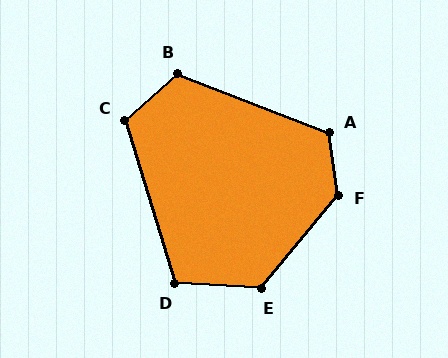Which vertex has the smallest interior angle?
D, at approximately 110 degrees.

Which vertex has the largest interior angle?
F, at approximately 132 degrees.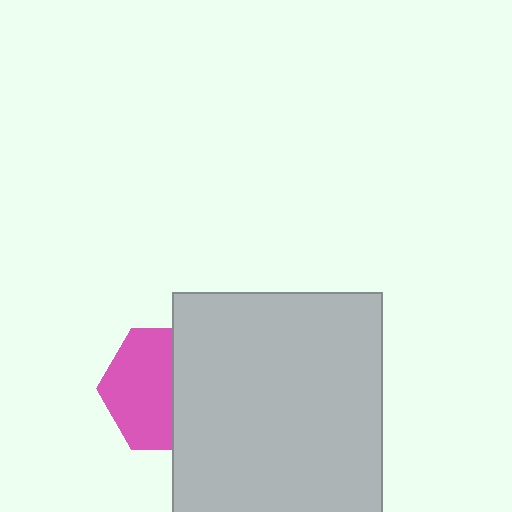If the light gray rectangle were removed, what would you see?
You would see the complete pink hexagon.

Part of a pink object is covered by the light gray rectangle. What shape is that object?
It is a hexagon.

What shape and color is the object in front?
The object in front is a light gray rectangle.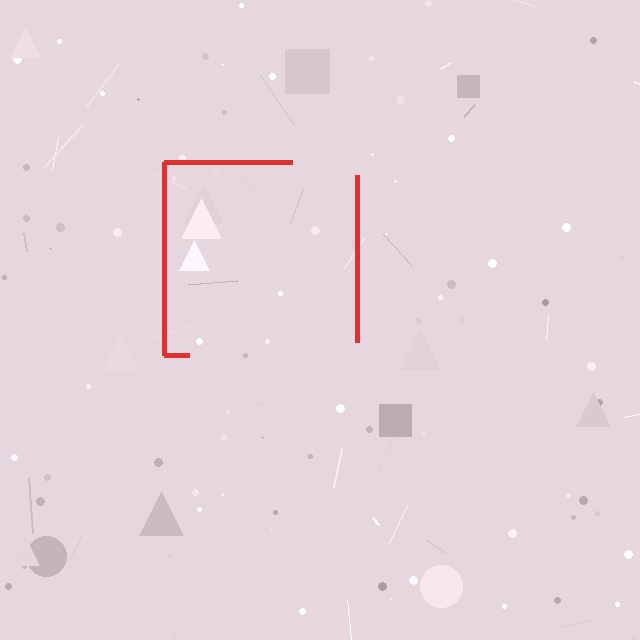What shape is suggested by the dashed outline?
The dashed outline suggests a square.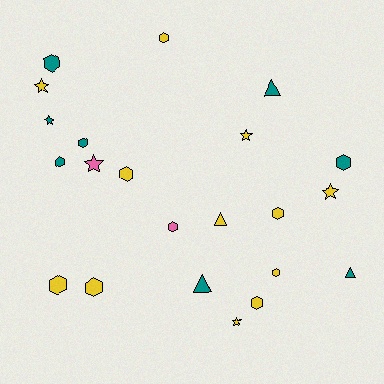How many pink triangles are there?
There are no pink triangles.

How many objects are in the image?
There are 22 objects.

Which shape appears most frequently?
Hexagon, with 12 objects.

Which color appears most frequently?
Yellow, with 12 objects.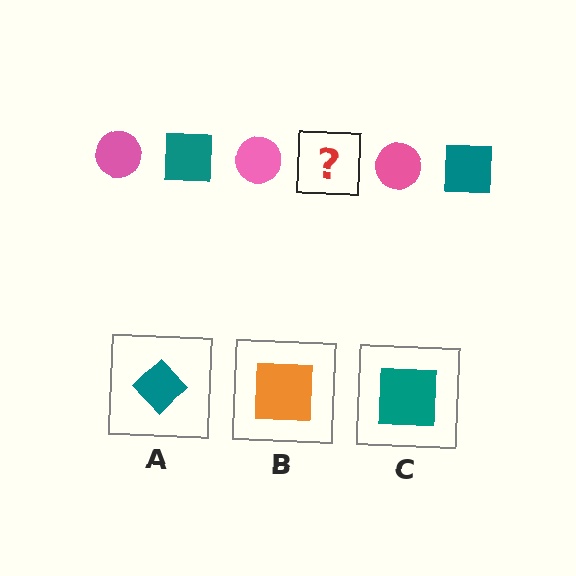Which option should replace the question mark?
Option C.